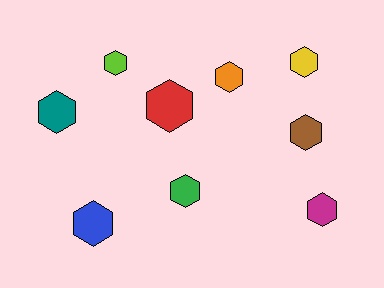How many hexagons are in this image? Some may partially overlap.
There are 9 hexagons.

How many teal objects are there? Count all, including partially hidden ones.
There is 1 teal object.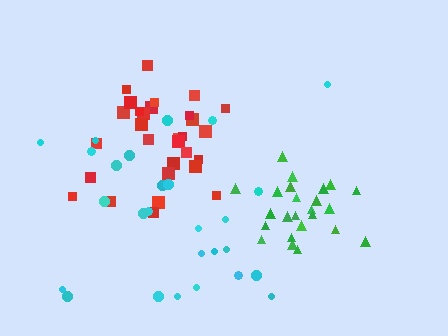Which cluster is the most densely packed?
Green.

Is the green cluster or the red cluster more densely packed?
Green.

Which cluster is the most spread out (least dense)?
Cyan.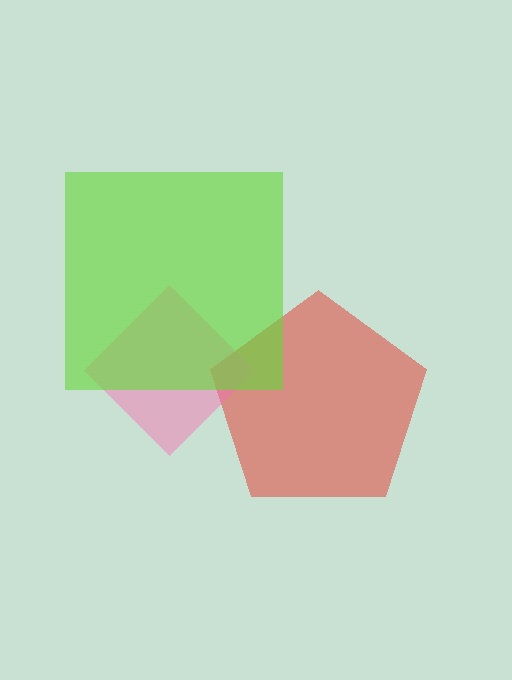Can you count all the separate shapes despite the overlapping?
Yes, there are 3 separate shapes.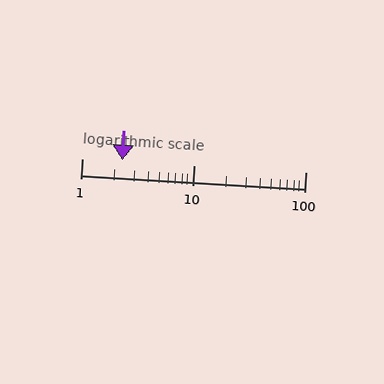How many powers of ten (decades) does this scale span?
The scale spans 2 decades, from 1 to 100.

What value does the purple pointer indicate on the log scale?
The pointer indicates approximately 2.3.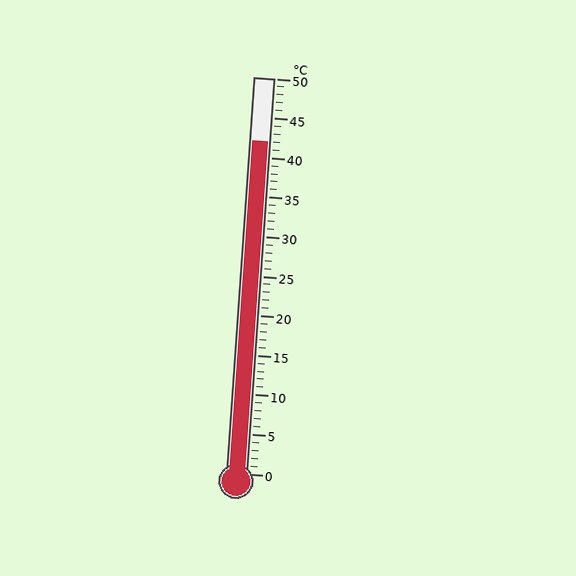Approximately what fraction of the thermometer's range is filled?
The thermometer is filled to approximately 85% of its range.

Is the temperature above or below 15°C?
The temperature is above 15°C.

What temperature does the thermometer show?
The thermometer shows approximately 42°C.